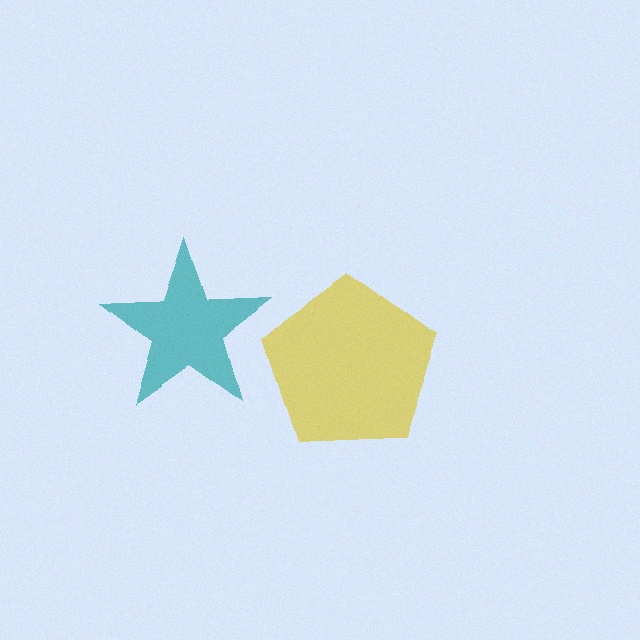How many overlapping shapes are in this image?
There are 2 overlapping shapes in the image.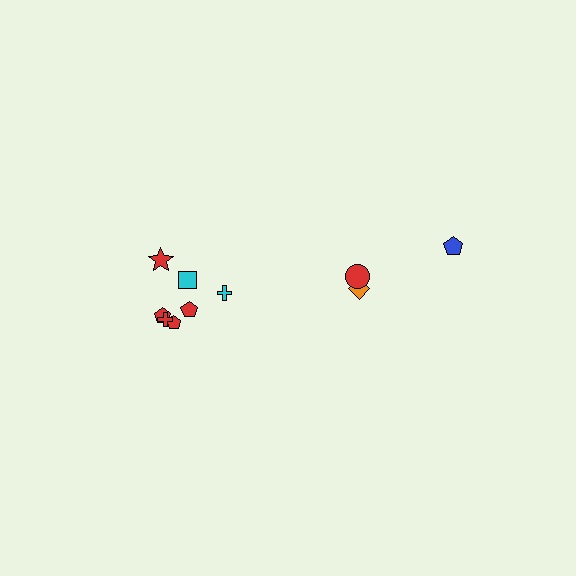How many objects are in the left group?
There are 7 objects.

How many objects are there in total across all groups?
There are 10 objects.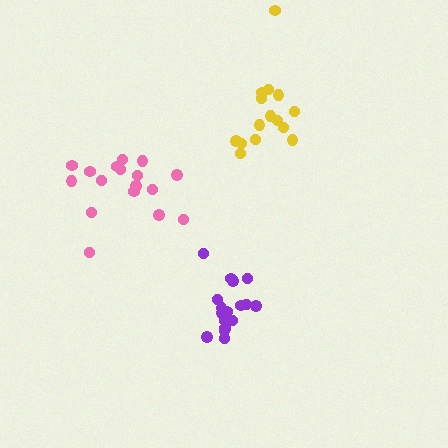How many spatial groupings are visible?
There are 3 spatial groupings.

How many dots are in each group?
Group 1: 17 dots, Group 2: 17 dots, Group 3: 15 dots (49 total).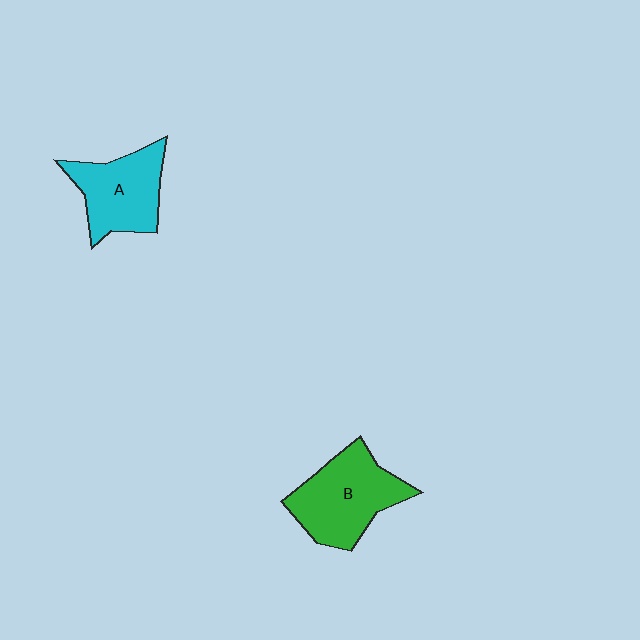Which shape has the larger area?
Shape B (green).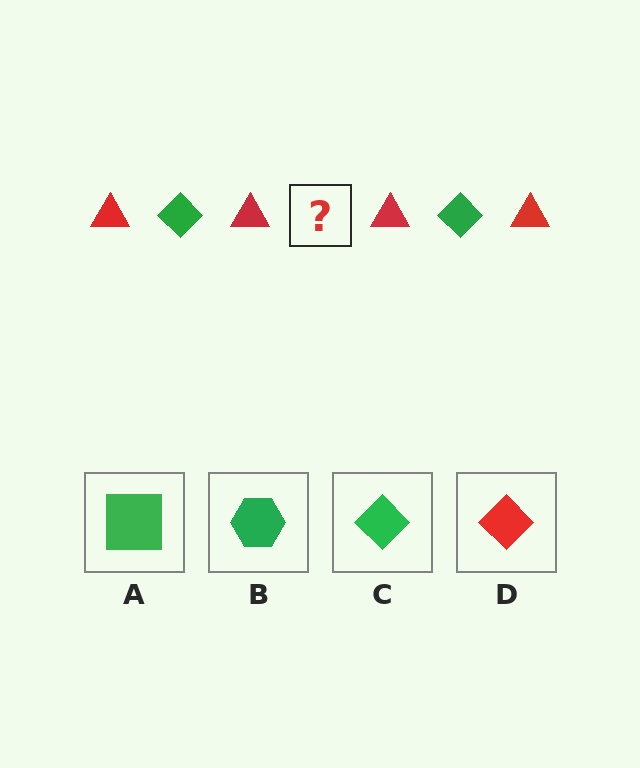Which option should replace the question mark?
Option C.